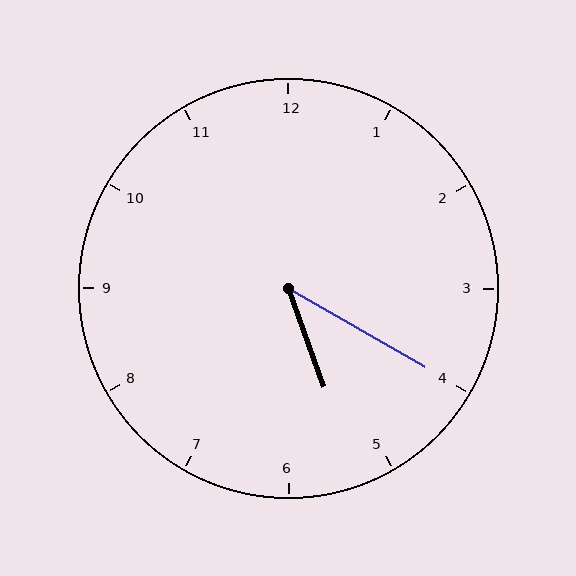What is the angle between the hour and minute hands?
Approximately 40 degrees.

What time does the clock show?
5:20.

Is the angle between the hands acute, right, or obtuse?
It is acute.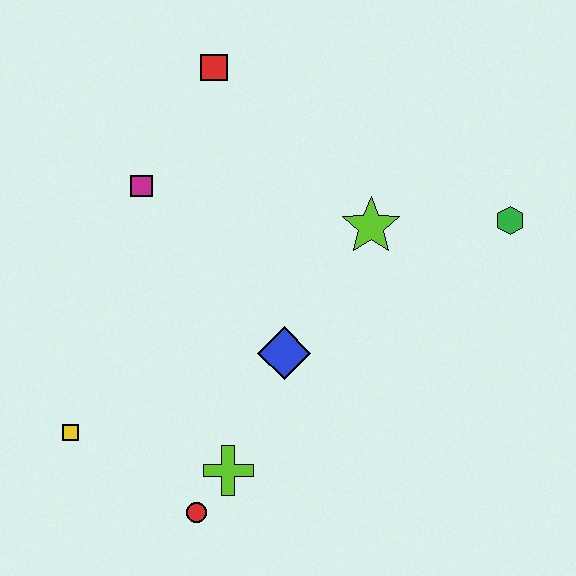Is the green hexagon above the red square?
No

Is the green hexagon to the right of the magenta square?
Yes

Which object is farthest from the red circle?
The red square is farthest from the red circle.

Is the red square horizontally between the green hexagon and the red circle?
Yes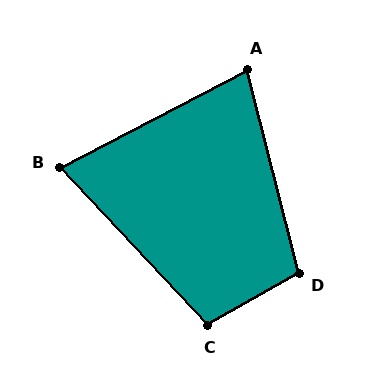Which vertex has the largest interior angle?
D, at approximately 105 degrees.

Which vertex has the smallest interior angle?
B, at approximately 75 degrees.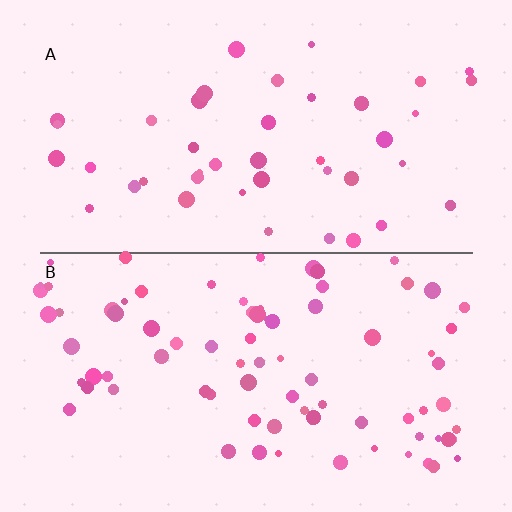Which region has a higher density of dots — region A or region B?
B (the bottom).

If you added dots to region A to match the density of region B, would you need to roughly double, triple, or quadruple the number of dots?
Approximately double.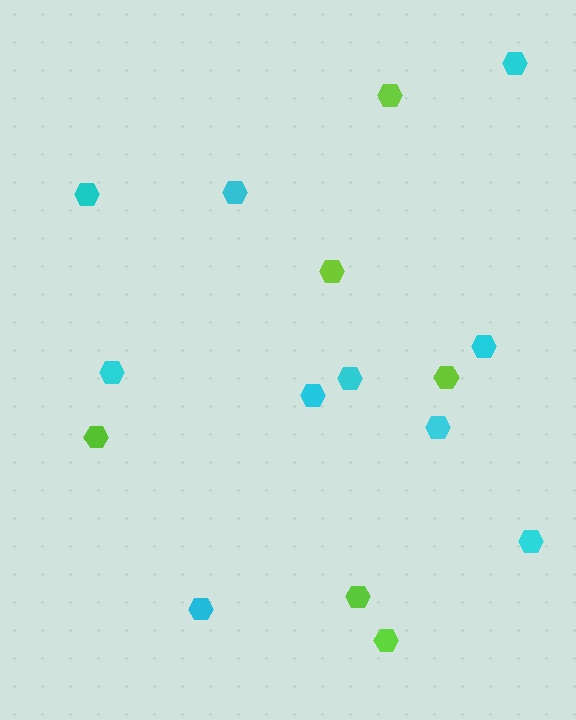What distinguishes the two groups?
There are 2 groups: one group of lime hexagons (6) and one group of cyan hexagons (10).